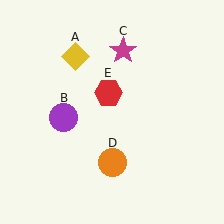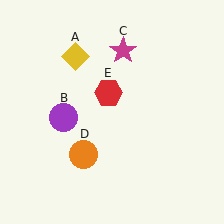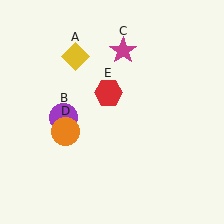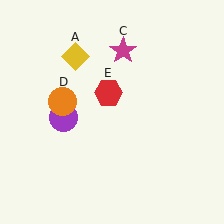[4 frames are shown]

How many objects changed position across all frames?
1 object changed position: orange circle (object D).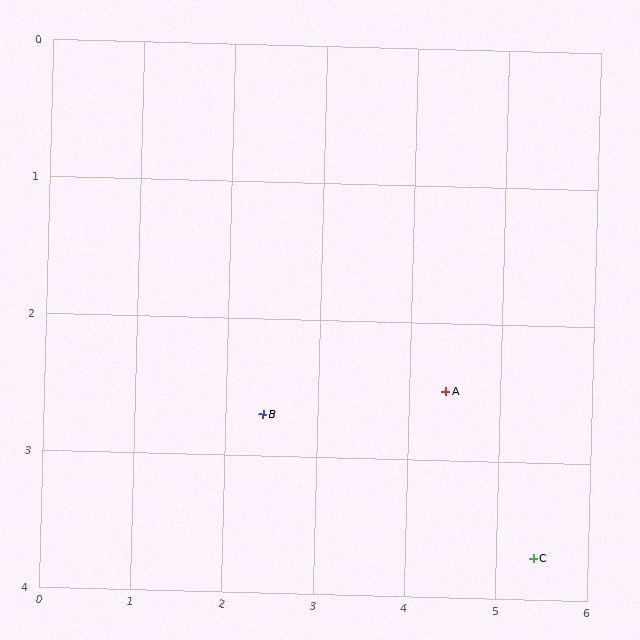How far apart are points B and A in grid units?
Points B and A are about 2.0 grid units apart.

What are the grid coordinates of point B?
Point B is at approximately (2.4, 2.7).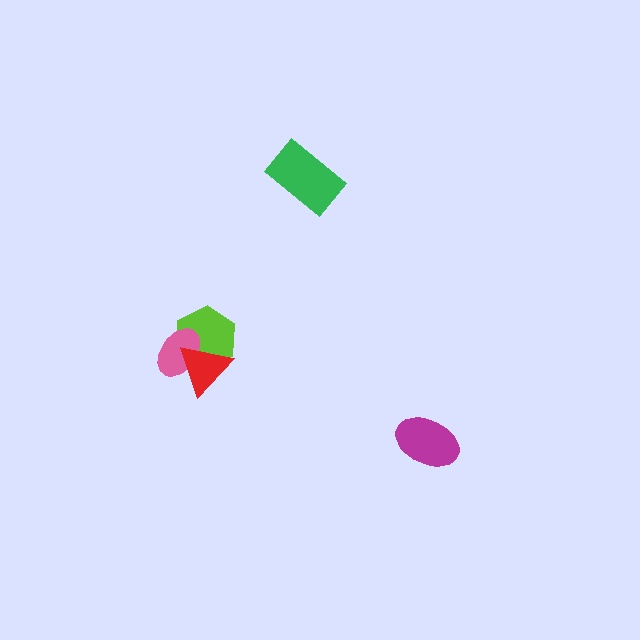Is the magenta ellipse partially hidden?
No, no other shape covers it.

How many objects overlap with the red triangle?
2 objects overlap with the red triangle.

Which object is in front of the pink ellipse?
The red triangle is in front of the pink ellipse.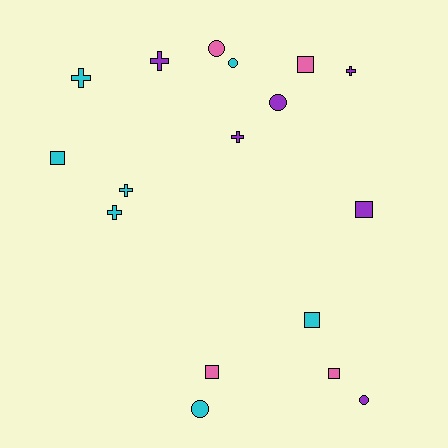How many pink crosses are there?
There are no pink crosses.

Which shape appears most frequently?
Cross, with 6 objects.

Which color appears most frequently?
Cyan, with 7 objects.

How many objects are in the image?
There are 17 objects.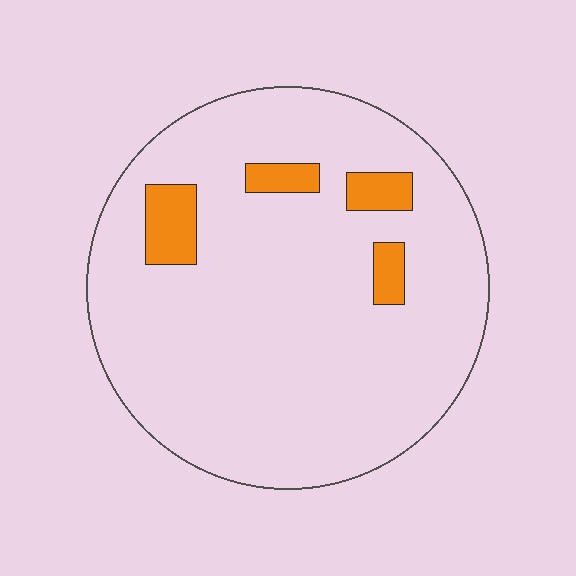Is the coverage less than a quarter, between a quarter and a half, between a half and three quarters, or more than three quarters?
Less than a quarter.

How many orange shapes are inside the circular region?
4.